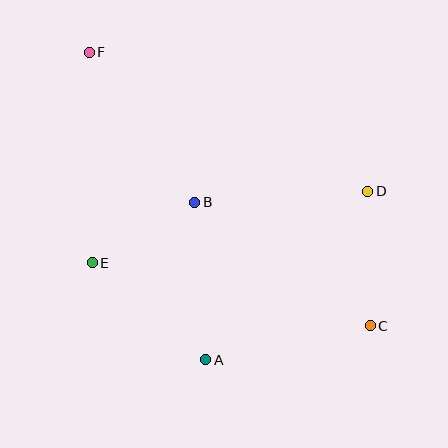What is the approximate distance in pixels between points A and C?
The distance between A and C is approximately 168 pixels.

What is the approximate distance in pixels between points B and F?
The distance between B and F is approximately 184 pixels.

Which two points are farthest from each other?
Points C and F are farthest from each other.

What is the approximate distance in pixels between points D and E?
The distance between D and E is approximately 284 pixels.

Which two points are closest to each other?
Points B and E are closest to each other.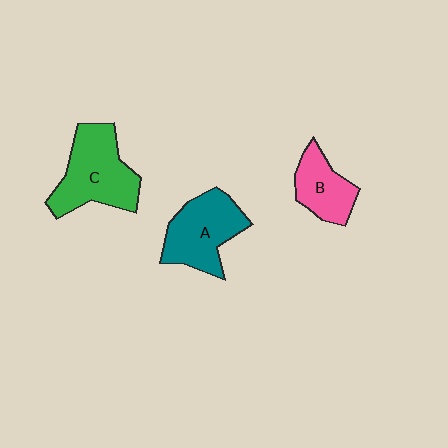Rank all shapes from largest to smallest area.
From largest to smallest: C (green), A (teal), B (pink).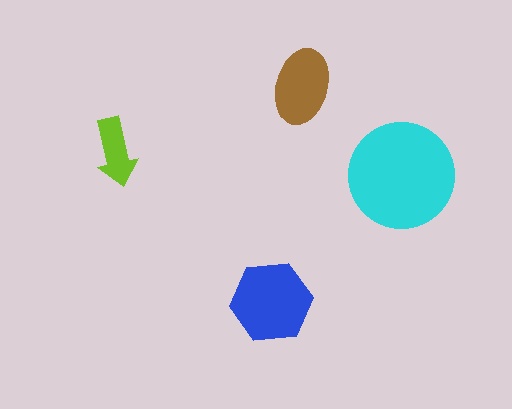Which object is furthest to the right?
The cyan circle is rightmost.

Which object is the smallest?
The lime arrow.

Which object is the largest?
The cyan circle.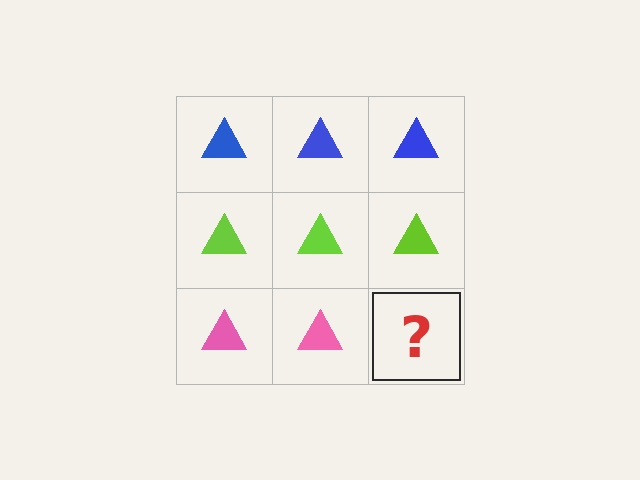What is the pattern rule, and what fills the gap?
The rule is that each row has a consistent color. The gap should be filled with a pink triangle.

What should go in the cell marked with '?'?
The missing cell should contain a pink triangle.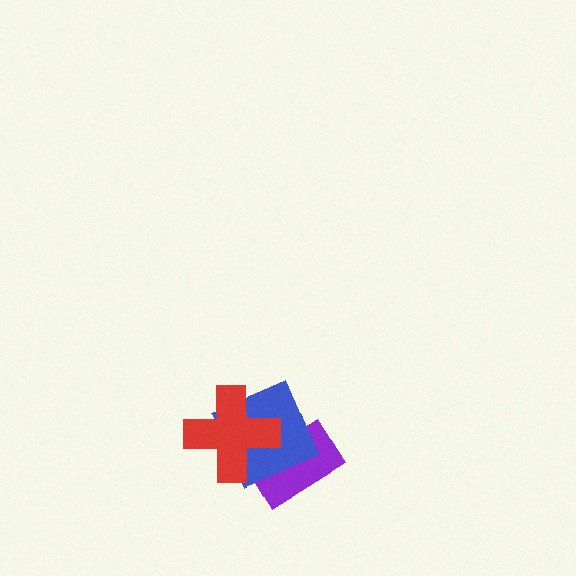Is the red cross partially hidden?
No, no other shape covers it.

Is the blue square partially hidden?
Yes, it is partially covered by another shape.